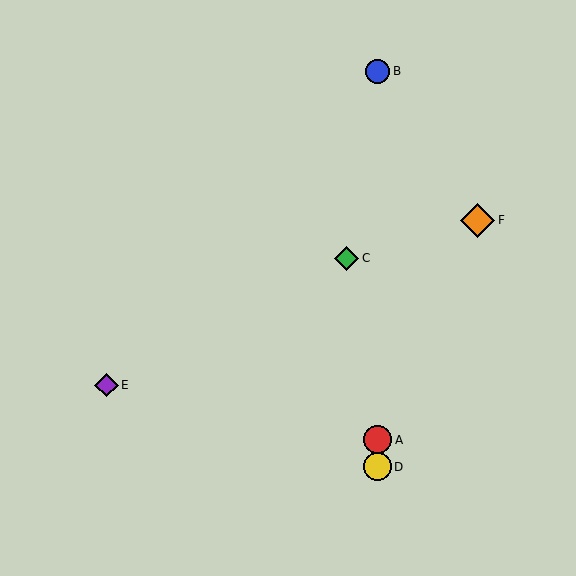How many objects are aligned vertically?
3 objects (A, B, D) are aligned vertically.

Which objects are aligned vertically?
Objects A, B, D are aligned vertically.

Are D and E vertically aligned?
No, D is at x≈378 and E is at x≈107.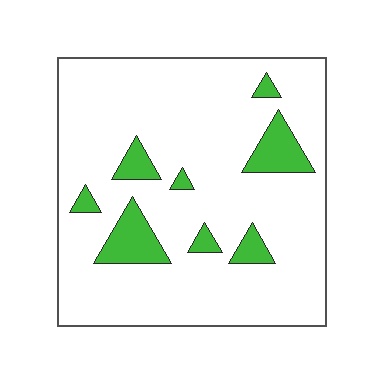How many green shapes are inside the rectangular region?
8.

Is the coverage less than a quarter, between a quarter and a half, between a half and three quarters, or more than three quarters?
Less than a quarter.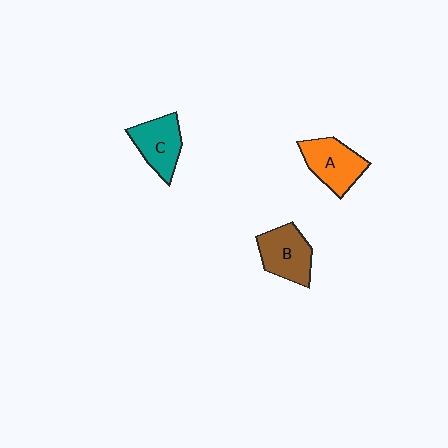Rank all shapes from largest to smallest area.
From largest to smallest: A (orange), B (brown), C (teal).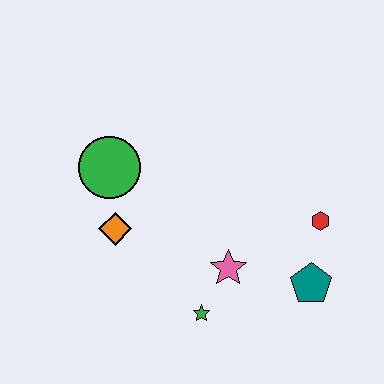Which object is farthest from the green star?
The green circle is farthest from the green star.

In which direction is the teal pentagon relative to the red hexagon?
The teal pentagon is below the red hexagon.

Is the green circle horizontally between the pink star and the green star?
No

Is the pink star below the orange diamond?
Yes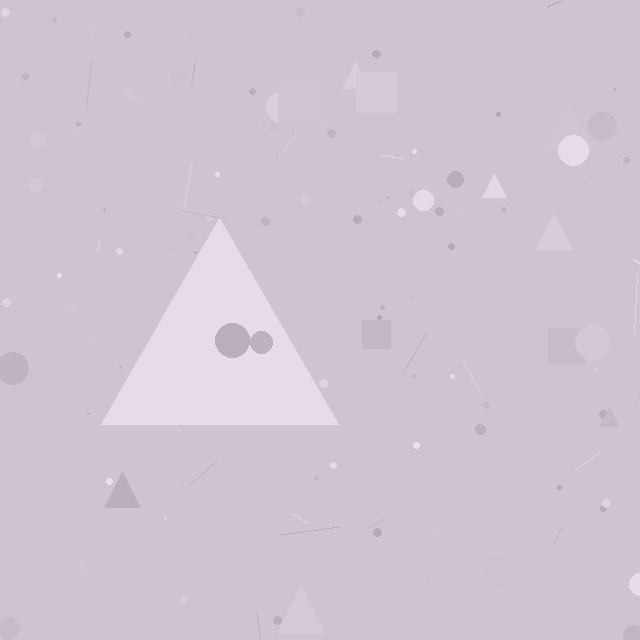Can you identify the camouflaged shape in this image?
The camouflaged shape is a triangle.